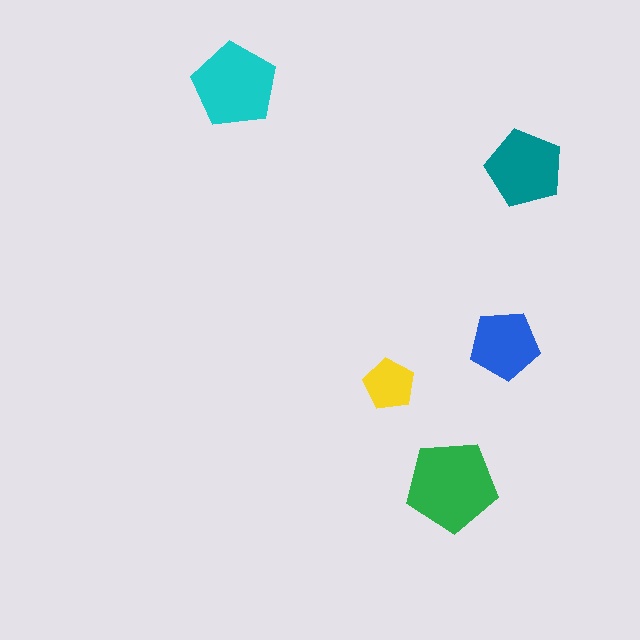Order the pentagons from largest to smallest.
the green one, the cyan one, the teal one, the blue one, the yellow one.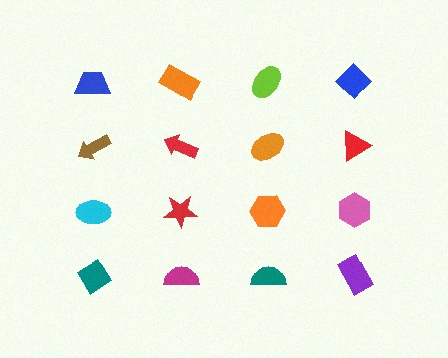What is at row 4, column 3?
A teal semicircle.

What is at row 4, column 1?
A teal diamond.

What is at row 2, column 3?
An orange ellipse.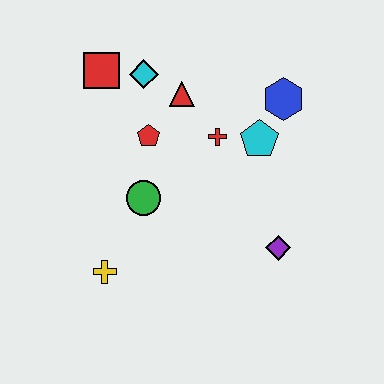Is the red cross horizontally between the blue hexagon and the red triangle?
Yes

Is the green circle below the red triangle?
Yes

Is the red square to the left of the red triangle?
Yes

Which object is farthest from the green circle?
The blue hexagon is farthest from the green circle.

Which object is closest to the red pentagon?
The red triangle is closest to the red pentagon.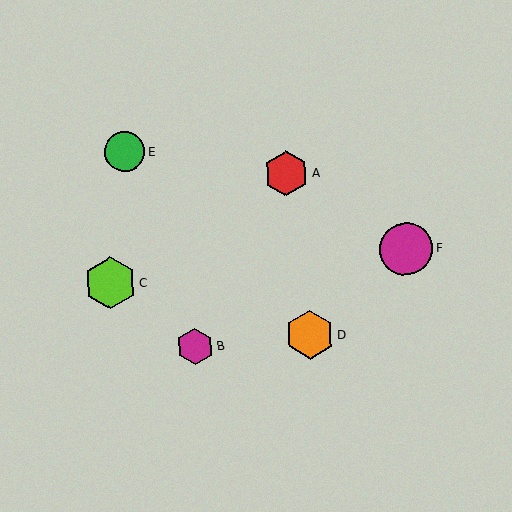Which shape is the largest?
The magenta circle (labeled F) is the largest.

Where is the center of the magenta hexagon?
The center of the magenta hexagon is at (195, 346).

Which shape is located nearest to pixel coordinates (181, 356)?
The magenta hexagon (labeled B) at (195, 346) is nearest to that location.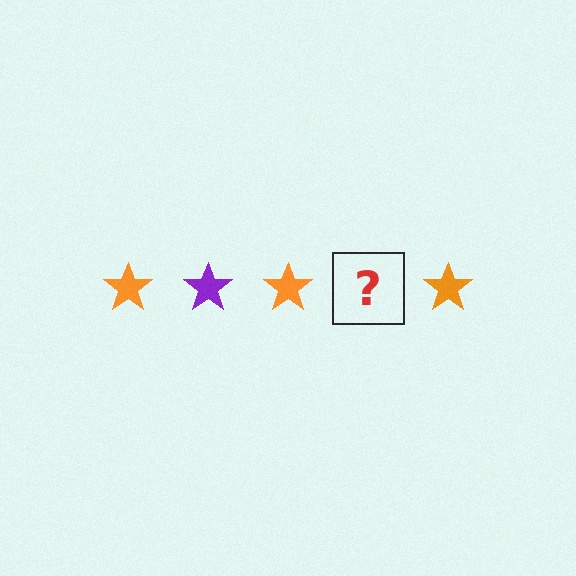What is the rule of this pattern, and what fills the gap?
The rule is that the pattern cycles through orange, purple stars. The gap should be filled with a purple star.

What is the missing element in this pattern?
The missing element is a purple star.